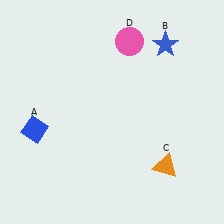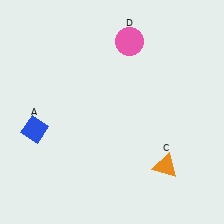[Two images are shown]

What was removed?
The blue star (B) was removed in Image 2.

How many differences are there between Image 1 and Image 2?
There is 1 difference between the two images.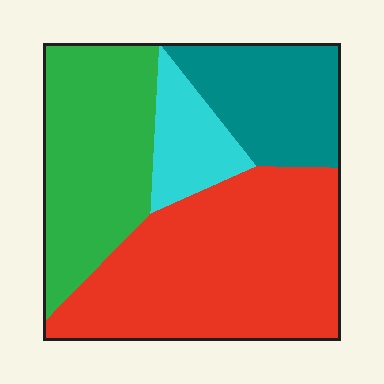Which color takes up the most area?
Red, at roughly 45%.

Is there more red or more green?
Red.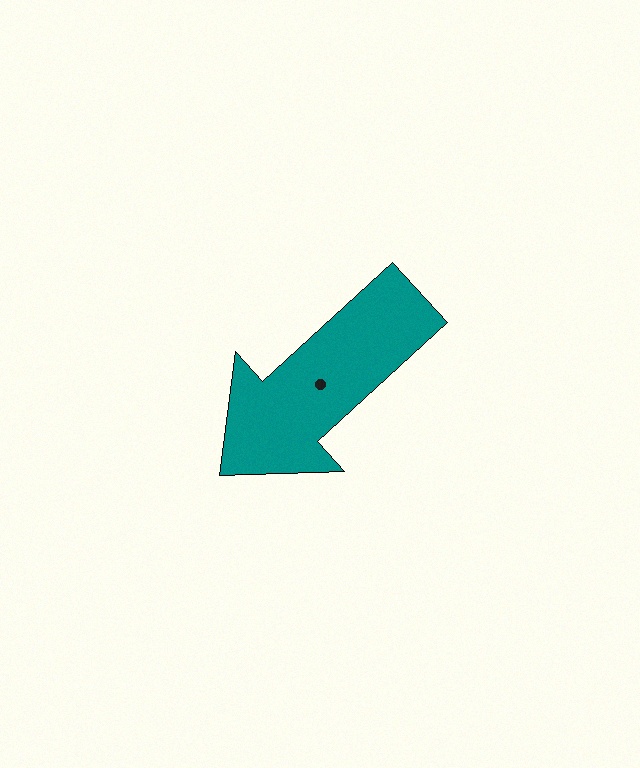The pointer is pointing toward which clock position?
Roughly 8 o'clock.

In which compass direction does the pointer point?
Southwest.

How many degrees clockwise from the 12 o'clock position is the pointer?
Approximately 228 degrees.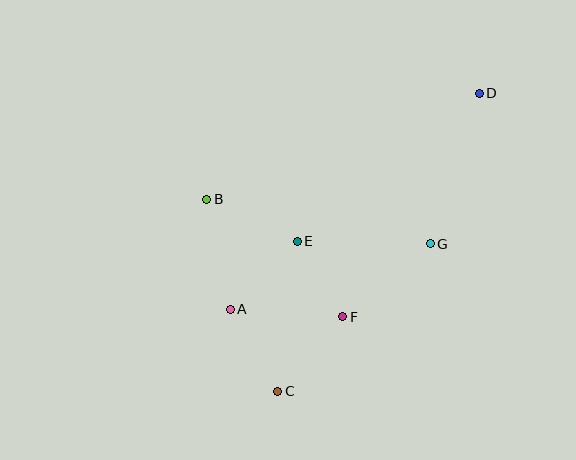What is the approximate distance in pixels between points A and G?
The distance between A and G is approximately 210 pixels.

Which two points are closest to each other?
Points E and F are closest to each other.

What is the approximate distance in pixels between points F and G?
The distance between F and G is approximately 114 pixels.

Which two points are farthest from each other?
Points C and D are farthest from each other.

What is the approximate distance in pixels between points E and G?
The distance between E and G is approximately 133 pixels.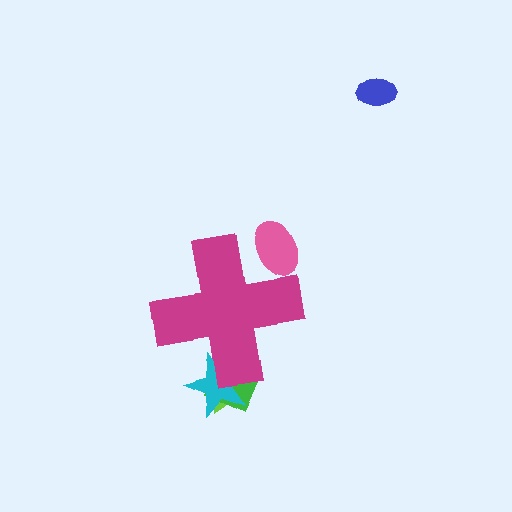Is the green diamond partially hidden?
Yes, the green diamond is partially hidden behind the magenta cross.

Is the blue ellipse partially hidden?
No, the blue ellipse is fully visible.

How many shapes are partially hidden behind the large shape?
4 shapes are partially hidden.